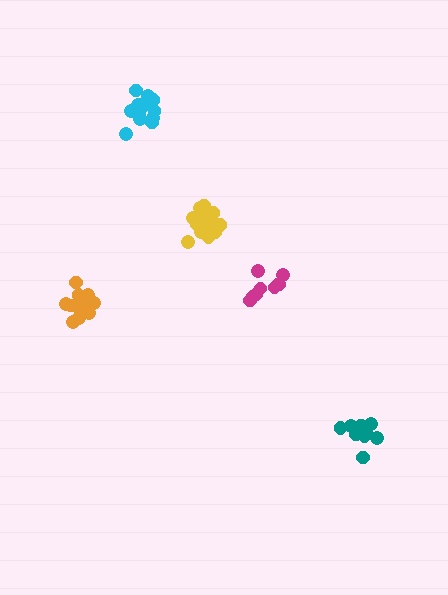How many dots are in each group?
Group 1: 13 dots, Group 2: 15 dots, Group 3: 13 dots, Group 4: 9 dots, Group 5: 9 dots (59 total).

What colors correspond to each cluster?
The clusters are colored: orange, yellow, cyan, teal, magenta.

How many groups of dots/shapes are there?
There are 5 groups.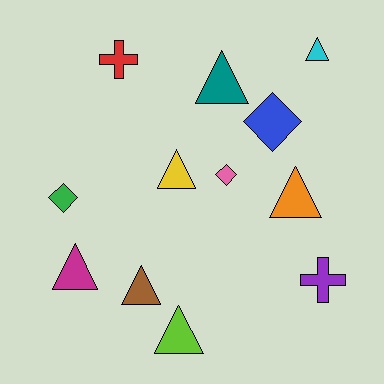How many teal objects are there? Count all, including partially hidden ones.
There is 1 teal object.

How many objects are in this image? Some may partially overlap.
There are 12 objects.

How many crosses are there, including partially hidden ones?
There are 2 crosses.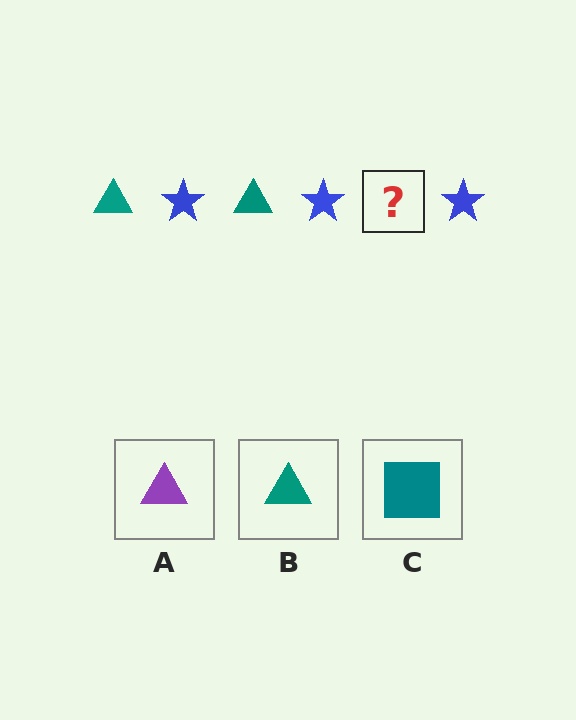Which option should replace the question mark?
Option B.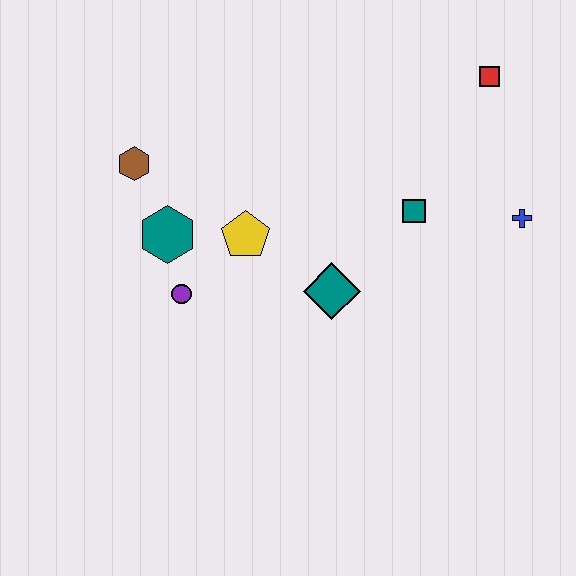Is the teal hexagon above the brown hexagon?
No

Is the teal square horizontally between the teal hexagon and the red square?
Yes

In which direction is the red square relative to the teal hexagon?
The red square is to the right of the teal hexagon.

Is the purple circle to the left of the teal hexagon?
No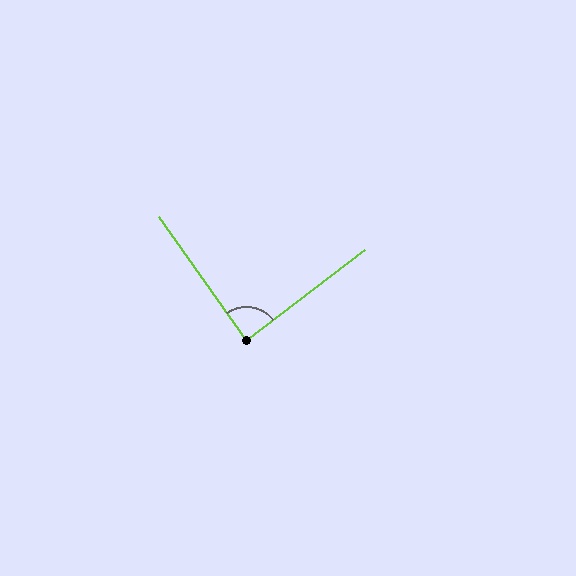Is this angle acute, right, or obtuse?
It is approximately a right angle.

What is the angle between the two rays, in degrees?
Approximately 88 degrees.